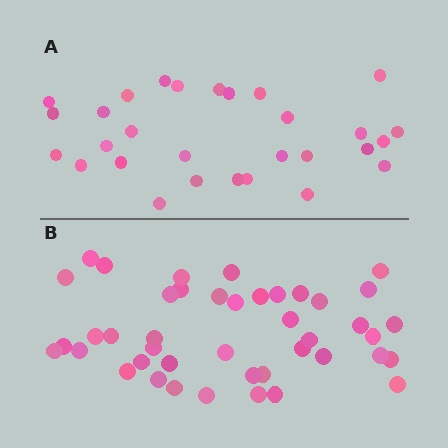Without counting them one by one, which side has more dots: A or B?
Region B (the bottom region) has more dots.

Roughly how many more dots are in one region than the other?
Region B has approximately 15 more dots than region A.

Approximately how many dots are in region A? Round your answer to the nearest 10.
About 30 dots. (The exact count is 29, which rounds to 30.)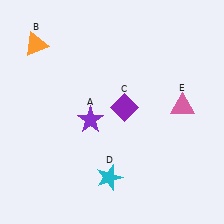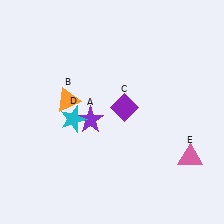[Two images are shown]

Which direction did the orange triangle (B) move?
The orange triangle (B) moved down.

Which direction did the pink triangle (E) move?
The pink triangle (E) moved down.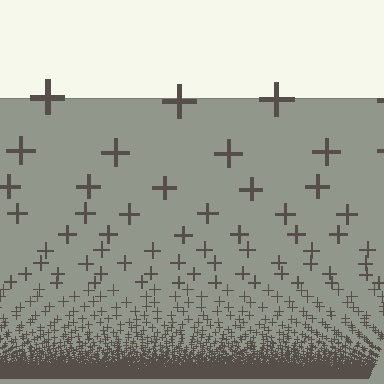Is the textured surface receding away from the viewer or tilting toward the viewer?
The surface appears to tilt toward the viewer. Texture elements get larger and sparser toward the top.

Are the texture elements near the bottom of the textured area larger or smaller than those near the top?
Smaller. The gradient is inverted — elements near the bottom are smaller and denser.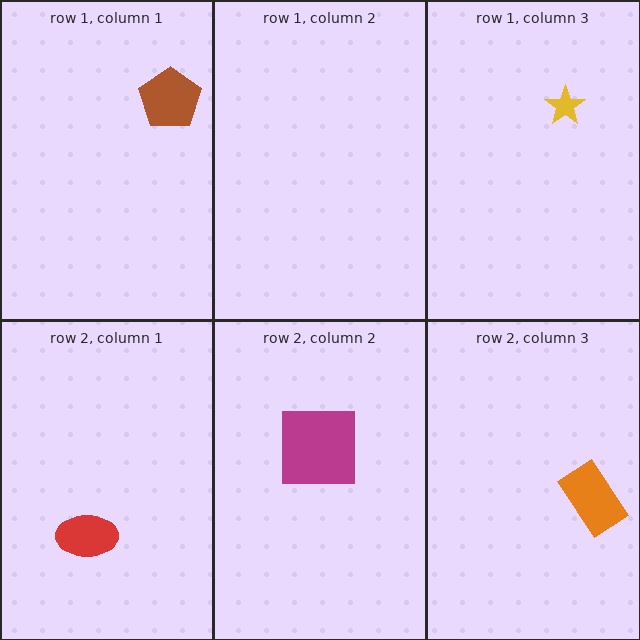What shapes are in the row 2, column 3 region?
The orange rectangle.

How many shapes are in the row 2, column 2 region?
1.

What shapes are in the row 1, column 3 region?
The yellow star.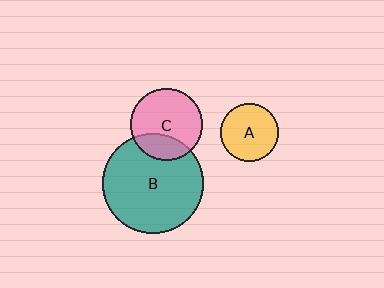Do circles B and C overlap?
Yes.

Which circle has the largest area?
Circle B (teal).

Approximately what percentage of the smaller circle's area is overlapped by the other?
Approximately 25%.